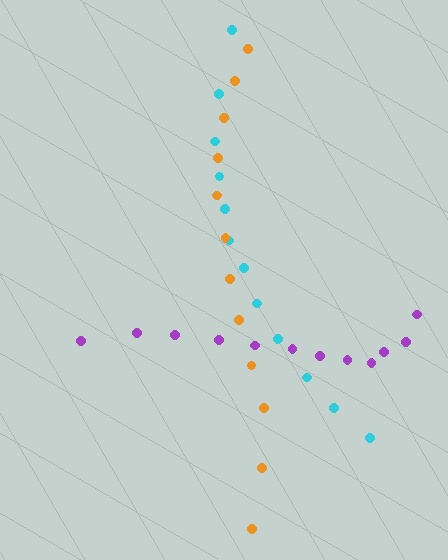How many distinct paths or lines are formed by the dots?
There are 3 distinct paths.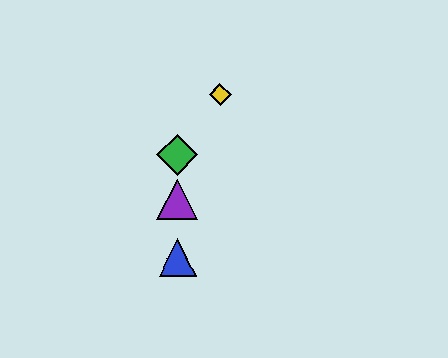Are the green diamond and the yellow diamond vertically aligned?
No, the green diamond is at x≈177 and the yellow diamond is at x≈220.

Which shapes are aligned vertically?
The red star, the blue triangle, the green diamond, the purple triangle are aligned vertically.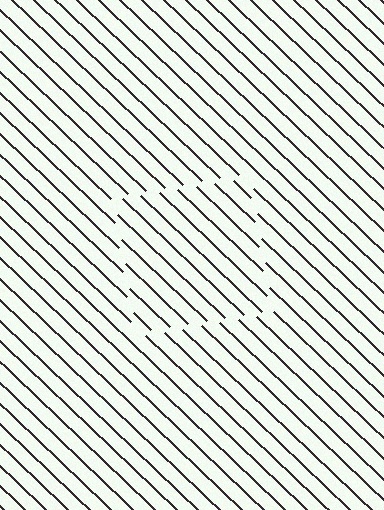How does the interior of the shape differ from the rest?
The interior of the shape contains the same grating, shifted by half a period — the contour is defined by the phase discontinuity where line-ends from the inner and outer gratings abut.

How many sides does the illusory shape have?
4 sides — the line-ends trace a square.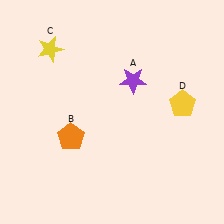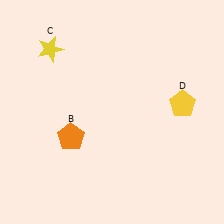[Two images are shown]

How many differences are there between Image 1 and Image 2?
There is 1 difference between the two images.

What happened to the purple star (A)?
The purple star (A) was removed in Image 2. It was in the top-right area of Image 1.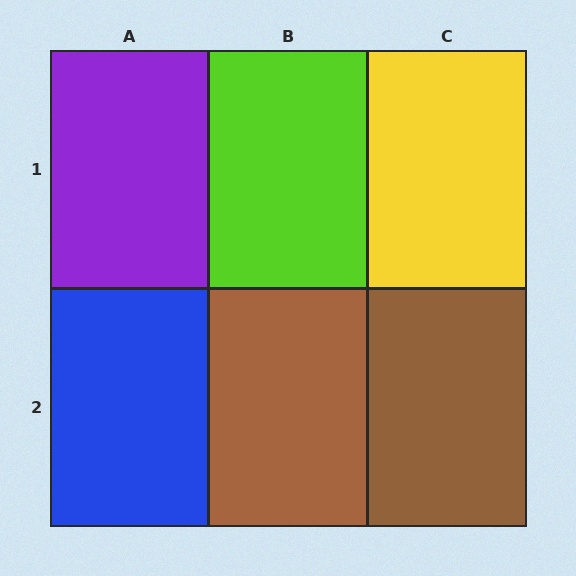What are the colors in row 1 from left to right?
Purple, lime, yellow.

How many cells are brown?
2 cells are brown.